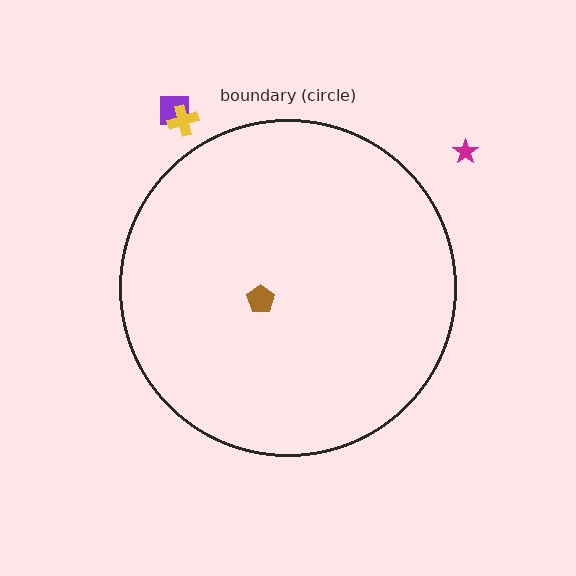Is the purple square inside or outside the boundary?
Outside.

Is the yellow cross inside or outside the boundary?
Outside.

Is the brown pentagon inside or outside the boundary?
Inside.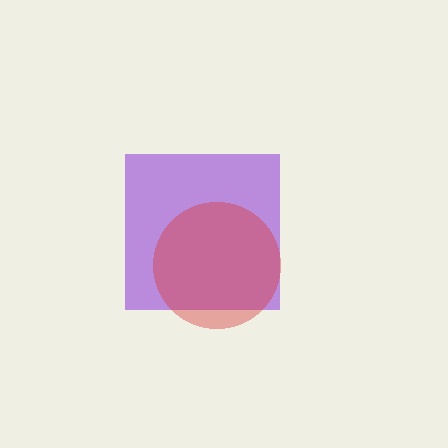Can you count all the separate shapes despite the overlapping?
Yes, there are 2 separate shapes.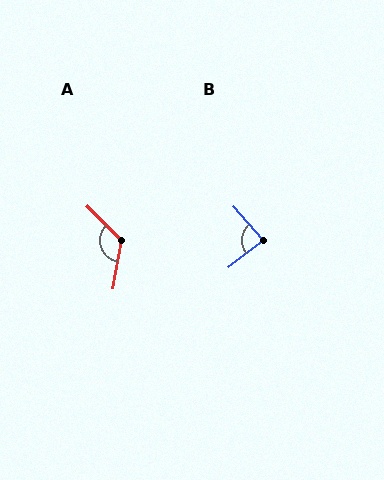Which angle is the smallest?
B, at approximately 86 degrees.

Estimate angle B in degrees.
Approximately 86 degrees.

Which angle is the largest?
A, at approximately 125 degrees.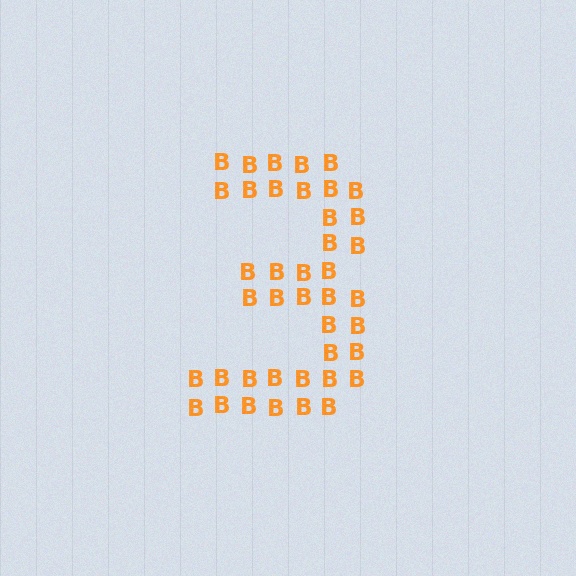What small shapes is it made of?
It is made of small letter B's.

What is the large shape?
The large shape is the digit 3.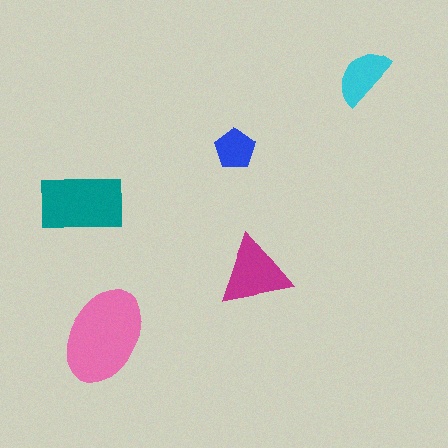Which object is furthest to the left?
The teal rectangle is leftmost.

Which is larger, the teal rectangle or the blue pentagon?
The teal rectangle.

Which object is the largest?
The pink ellipse.